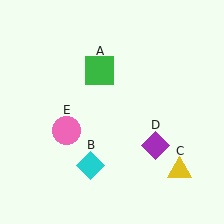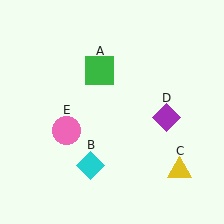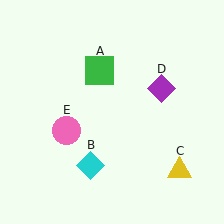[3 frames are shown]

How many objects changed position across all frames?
1 object changed position: purple diamond (object D).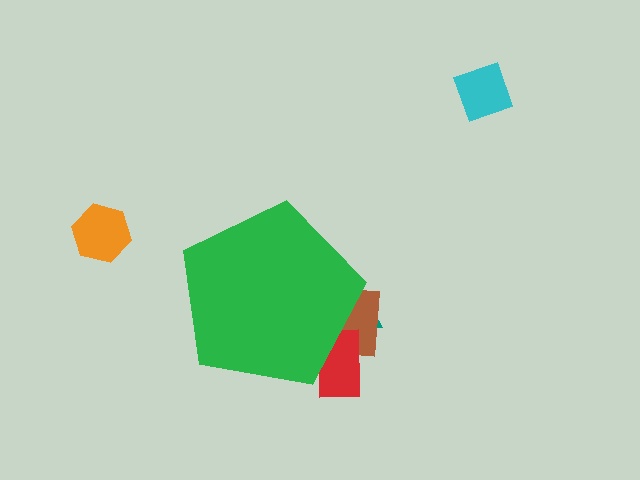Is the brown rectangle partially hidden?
Yes, the brown rectangle is partially hidden behind the green pentagon.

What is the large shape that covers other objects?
A green pentagon.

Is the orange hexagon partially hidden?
No, the orange hexagon is fully visible.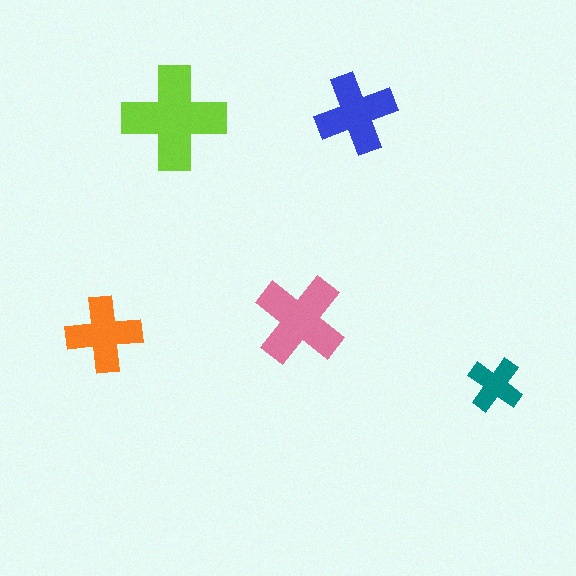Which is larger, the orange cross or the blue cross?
The blue one.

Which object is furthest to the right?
The teal cross is rightmost.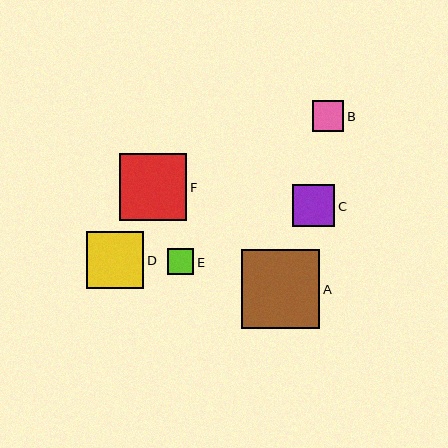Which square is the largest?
Square A is the largest with a size of approximately 78 pixels.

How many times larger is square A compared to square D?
Square A is approximately 1.4 times the size of square D.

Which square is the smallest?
Square E is the smallest with a size of approximately 26 pixels.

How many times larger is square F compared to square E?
Square F is approximately 2.6 times the size of square E.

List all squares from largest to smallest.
From largest to smallest: A, F, D, C, B, E.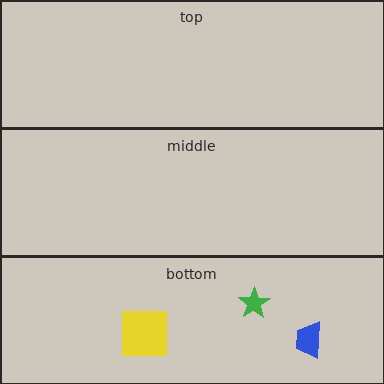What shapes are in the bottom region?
The blue trapezoid, the yellow square, the green star.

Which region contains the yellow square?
The bottom region.